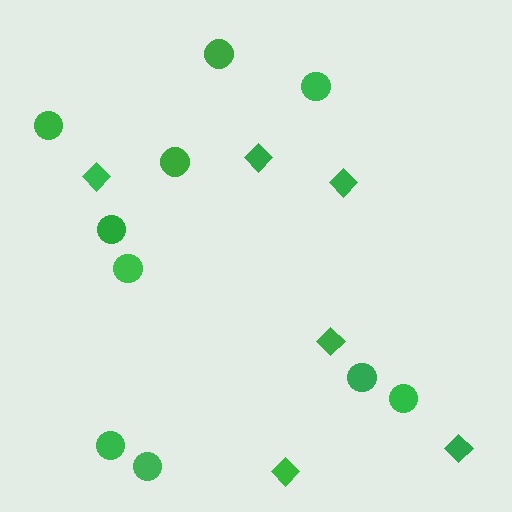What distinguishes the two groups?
There are 2 groups: one group of diamonds (6) and one group of circles (10).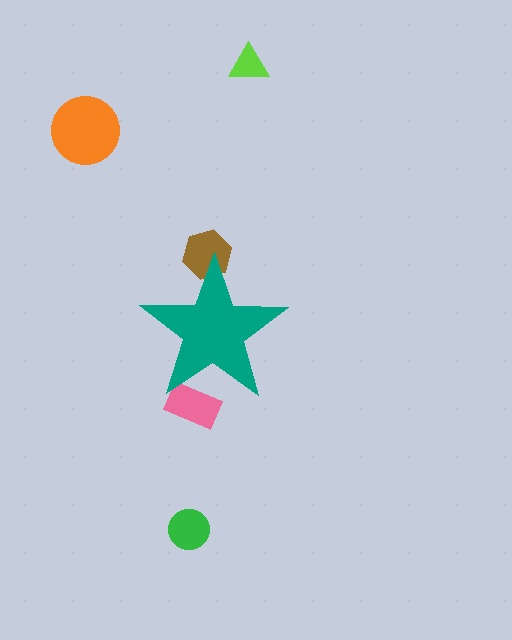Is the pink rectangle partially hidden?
Yes, the pink rectangle is partially hidden behind the teal star.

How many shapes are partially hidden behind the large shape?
2 shapes are partially hidden.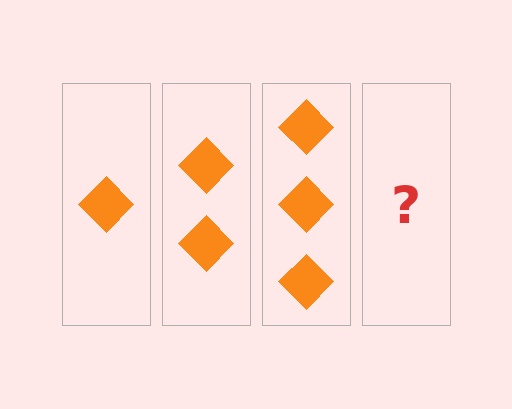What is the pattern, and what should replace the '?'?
The pattern is that each step adds one more diamond. The '?' should be 4 diamonds.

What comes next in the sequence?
The next element should be 4 diamonds.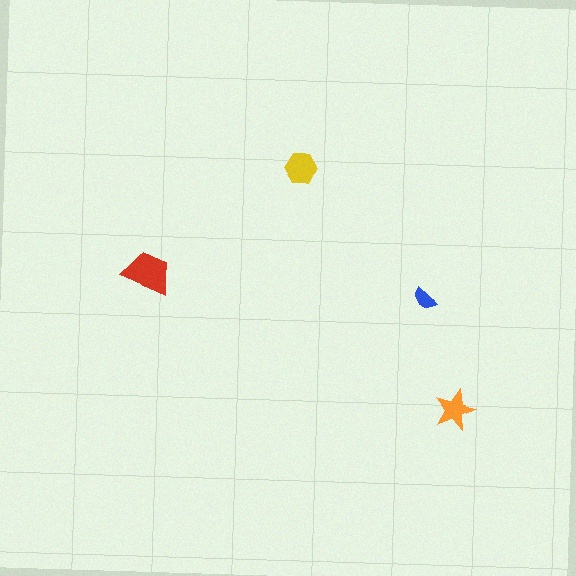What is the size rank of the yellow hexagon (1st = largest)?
2nd.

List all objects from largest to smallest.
The red trapezoid, the yellow hexagon, the orange star, the blue semicircle.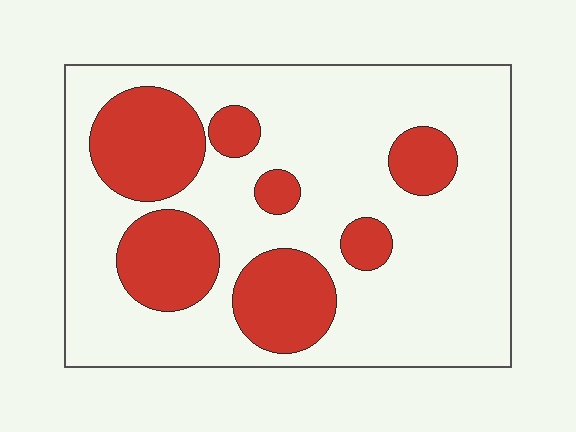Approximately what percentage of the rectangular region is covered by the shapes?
Approximately 30%.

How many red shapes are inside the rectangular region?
7.